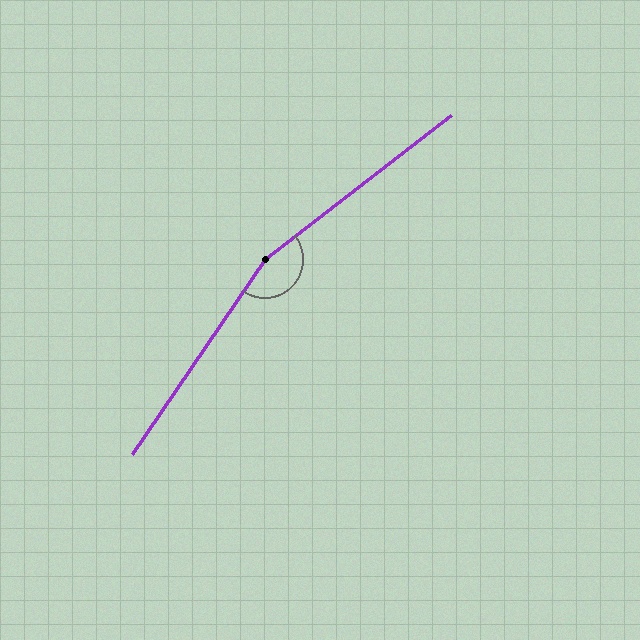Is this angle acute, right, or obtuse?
It is obtuse.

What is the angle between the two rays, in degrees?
Approximately 162 degrees.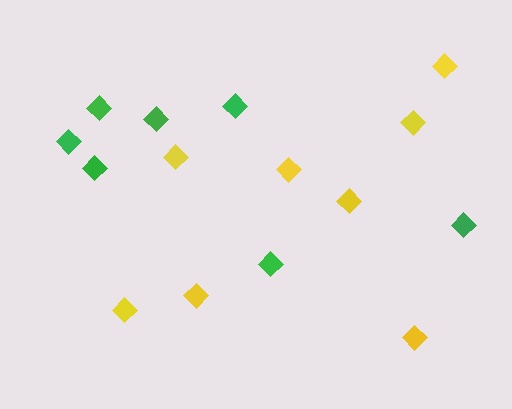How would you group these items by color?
There are 2 groups: one group of yellow diamonds (8) and one group of green diamonds (7).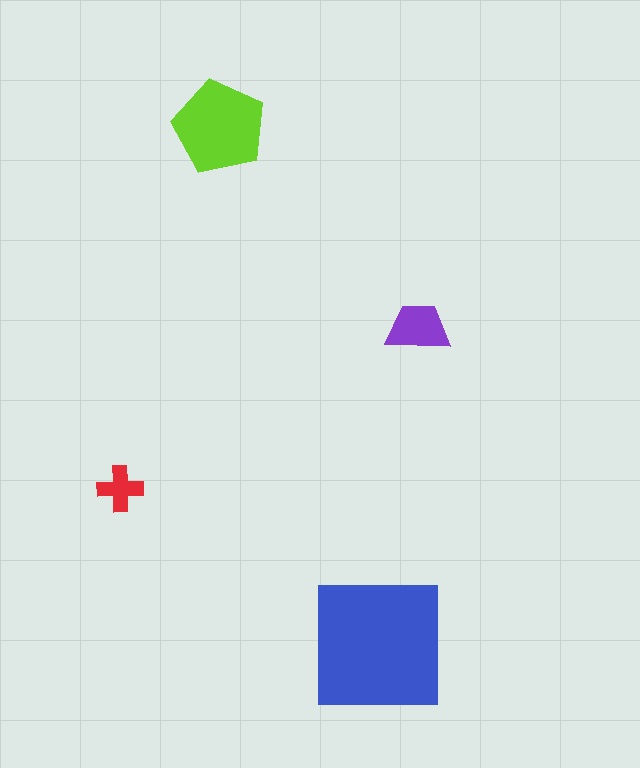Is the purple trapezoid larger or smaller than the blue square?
Smaller.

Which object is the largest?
The blue square.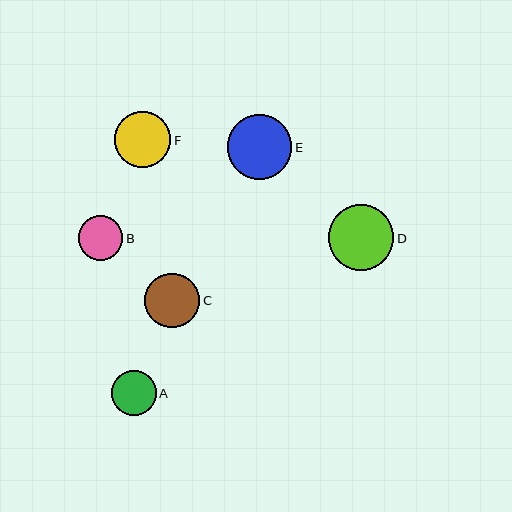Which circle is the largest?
Circle D is the largest with a size of approximately 66 pixels.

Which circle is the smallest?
Circle B is the smallest with a size of approximately 45 pixels.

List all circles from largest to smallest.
From largest to smallest: D, E, F, C, A, B.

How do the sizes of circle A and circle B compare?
Circle A and circle B are approximately the same size.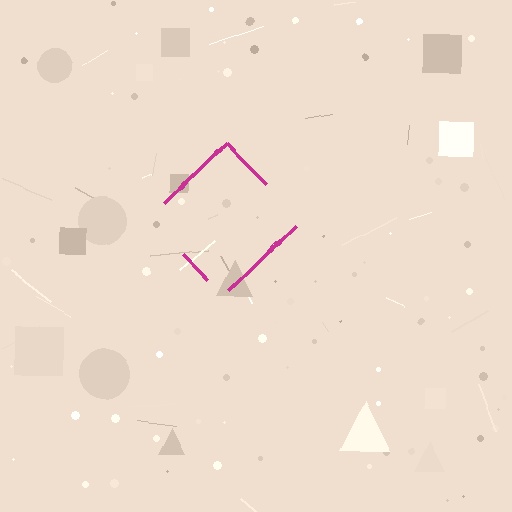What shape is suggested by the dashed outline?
The dashed outline suggests a diamond.